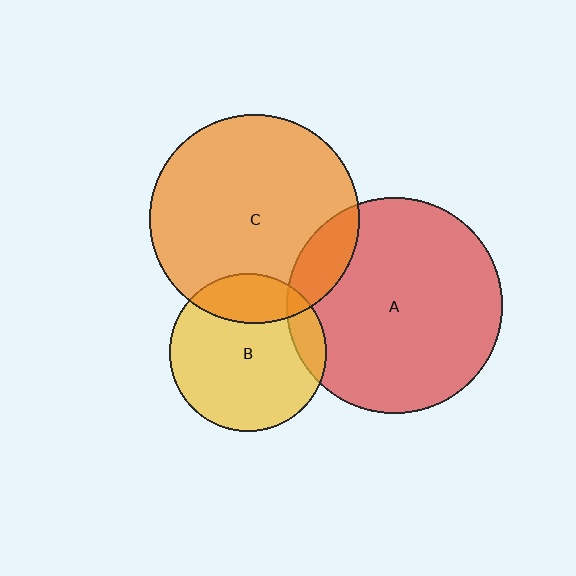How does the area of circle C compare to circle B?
Approximately 1.8 times.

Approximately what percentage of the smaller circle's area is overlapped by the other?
Approximately 10%.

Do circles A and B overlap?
Yes.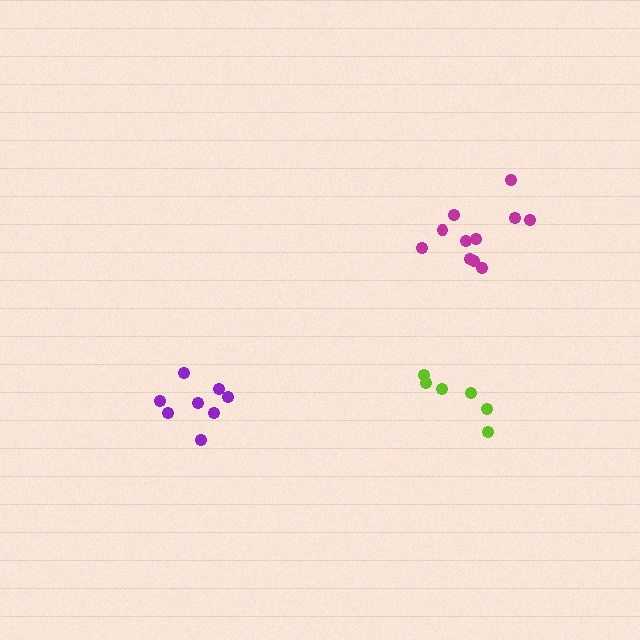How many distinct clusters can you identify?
There are 3 distinct clusters.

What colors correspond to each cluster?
The clusters are colored: magenta, purple, lime.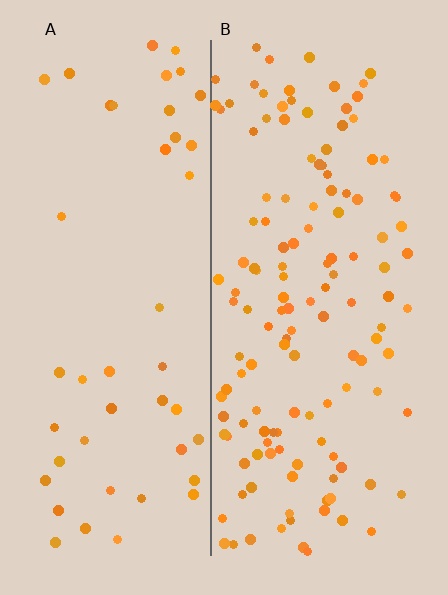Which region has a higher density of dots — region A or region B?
B (the right).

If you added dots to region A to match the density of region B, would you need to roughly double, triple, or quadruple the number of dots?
Approximately triple.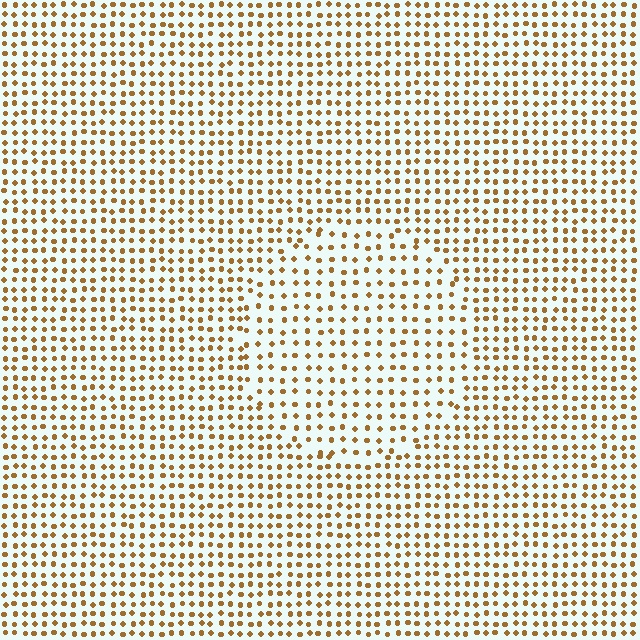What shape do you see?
I see a circle.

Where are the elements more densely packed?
The elements are more densely packed outside the circle boundary.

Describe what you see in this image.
The image contains small brown elements arranged at two different densities. A circle-shaped region is visible where the elements are less densely packed than the surrounding area.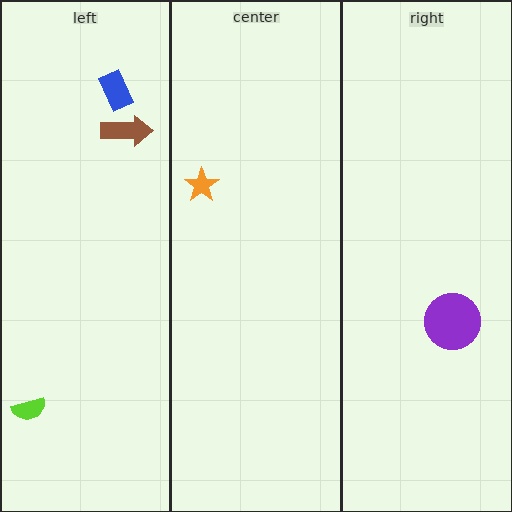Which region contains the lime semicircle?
The left region.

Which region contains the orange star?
The center region.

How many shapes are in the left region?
3.